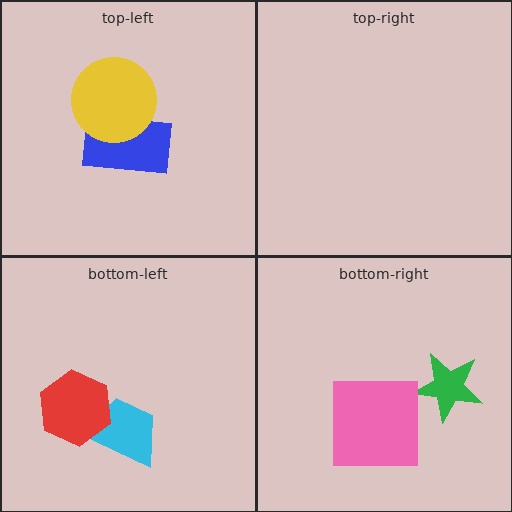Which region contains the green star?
The bottom-right region.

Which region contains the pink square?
The bottom-right region.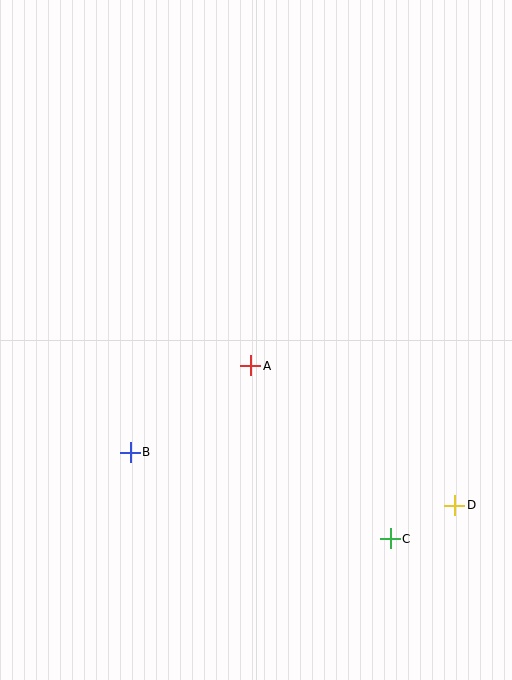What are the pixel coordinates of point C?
Point C is at (390, 539).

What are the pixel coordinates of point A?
Point A is at (251, 366).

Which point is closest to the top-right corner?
Point A is closest to the top-right corner.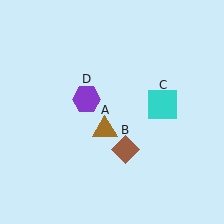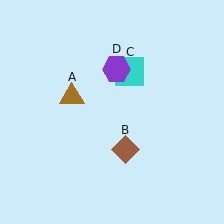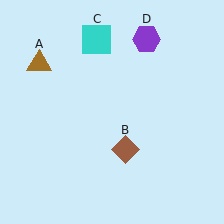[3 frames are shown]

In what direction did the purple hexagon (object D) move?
The purple hexagon (object D) moved up and to the right.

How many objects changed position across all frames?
3 objects changed position: brown triangle (object A), cyan square (object C), purple hexagon (object D).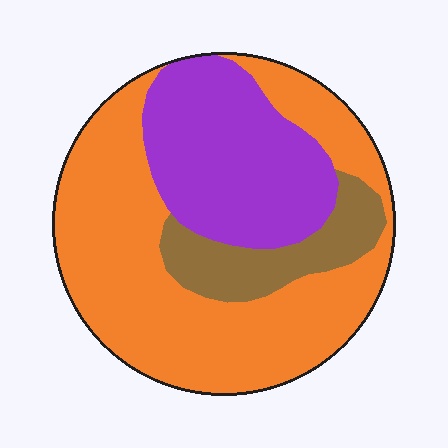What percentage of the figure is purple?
Purple covers roughly 30% of the figure.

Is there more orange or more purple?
Orange.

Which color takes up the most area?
Orange, at roughly 55%.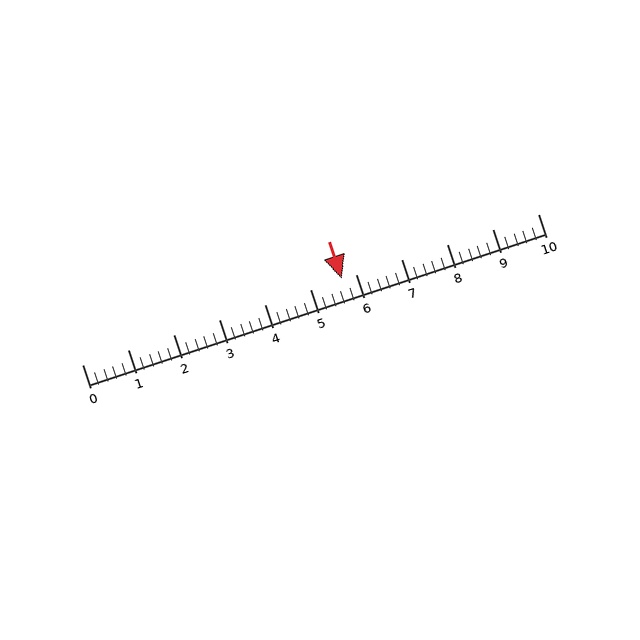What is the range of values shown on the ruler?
The ruler shows values from 0 to 10.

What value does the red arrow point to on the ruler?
The red arrow points to approximately 5.7.